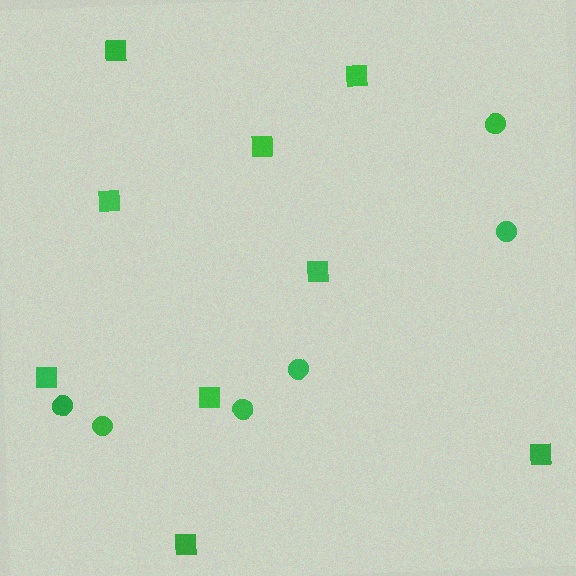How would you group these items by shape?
There are 2 groups: one group of circles (6) and one group of squares (9).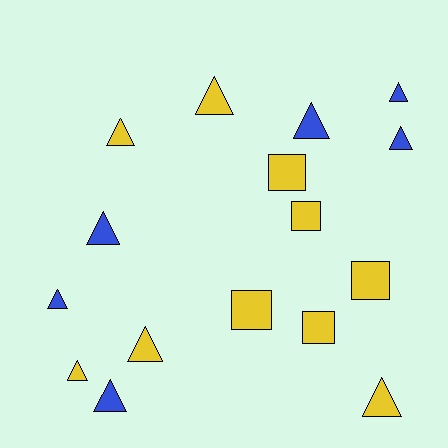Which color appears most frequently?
Yellow, with 10 objects.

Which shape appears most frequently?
Triangle, with 11 objects.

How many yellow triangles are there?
There are 5 yellow triangles.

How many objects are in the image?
There are 16 objects.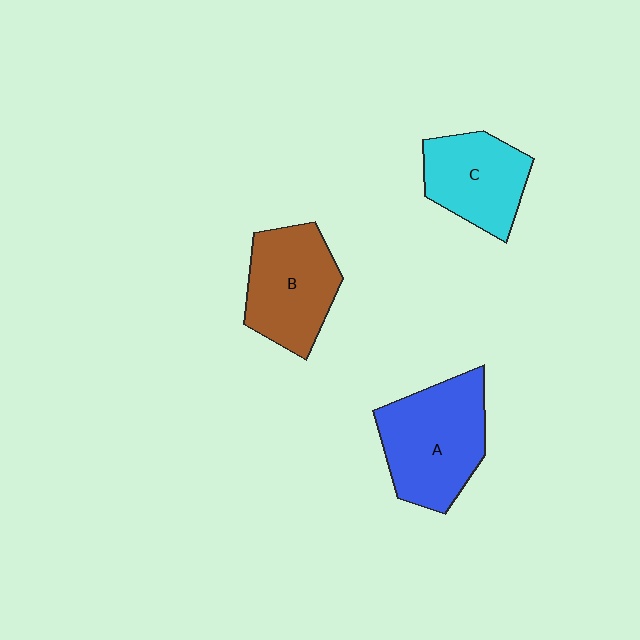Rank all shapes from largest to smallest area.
From largest to smallest: A (blue), B (brown), C (cyan).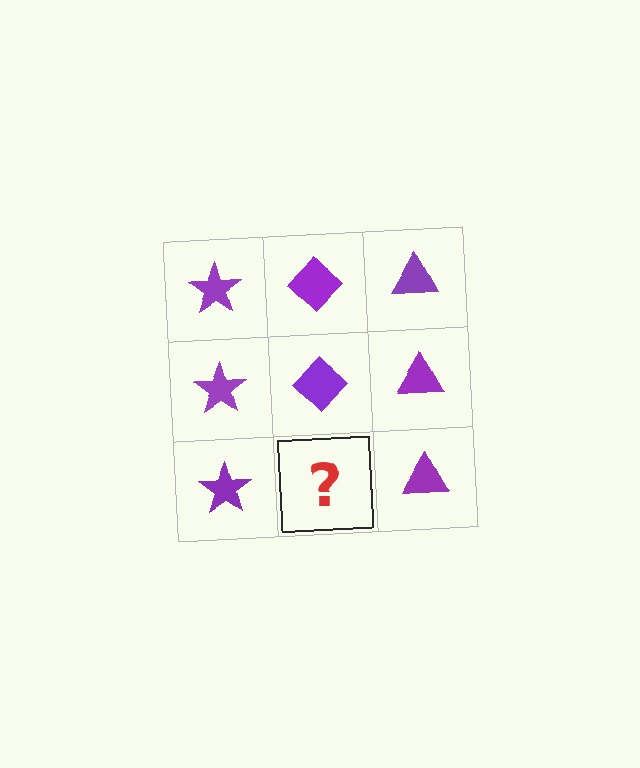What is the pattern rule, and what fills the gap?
The rule is that each column has a consistent shape. The gap should be filled with a purple diamond.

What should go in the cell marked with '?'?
The missing cell should contain a purple diamond.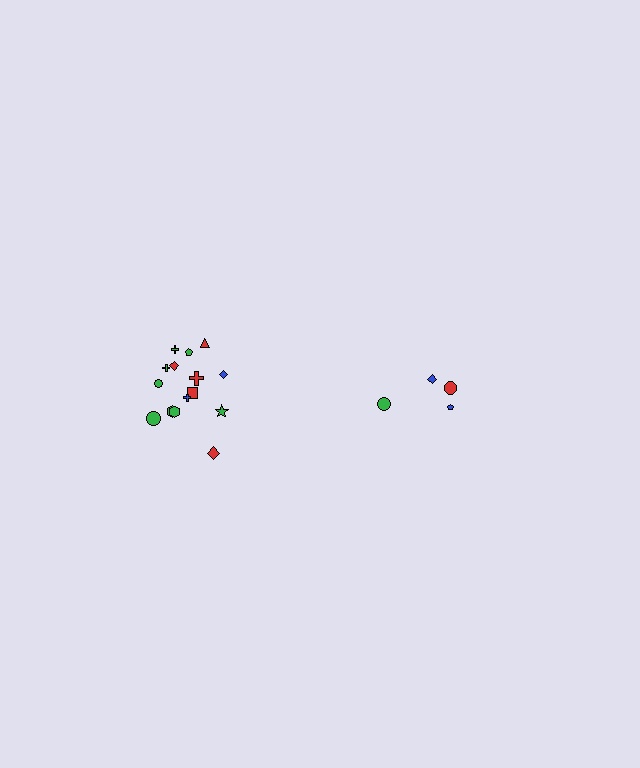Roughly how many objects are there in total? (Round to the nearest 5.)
Roughly 20 objects in total.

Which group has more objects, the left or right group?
The left group.